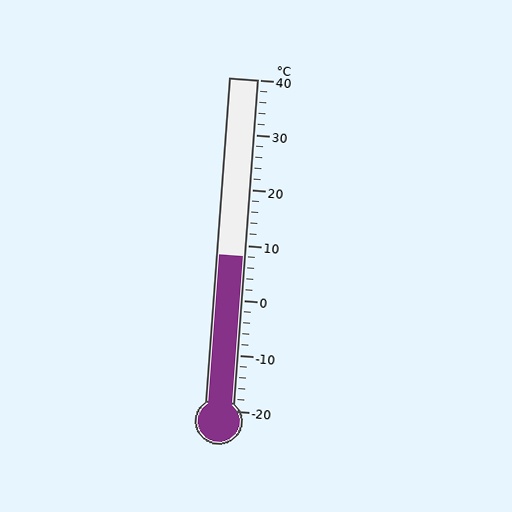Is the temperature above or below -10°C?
The temperature is above -10°C.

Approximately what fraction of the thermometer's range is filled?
The thermometer is filled to approximately 45% of its range.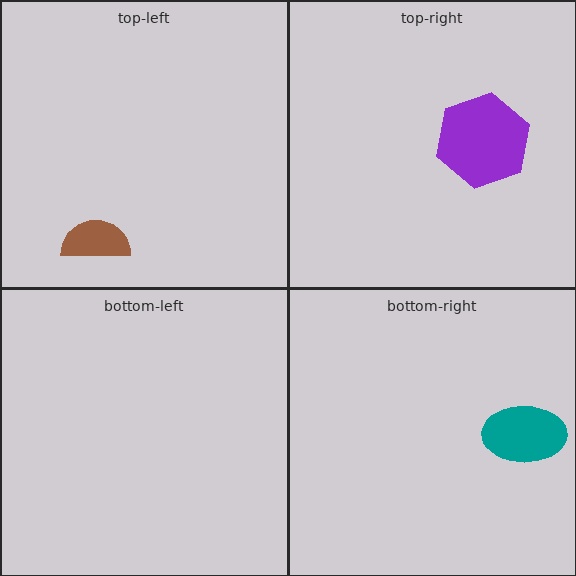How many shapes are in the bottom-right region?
1.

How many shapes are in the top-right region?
1.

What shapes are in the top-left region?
The brown semicircle.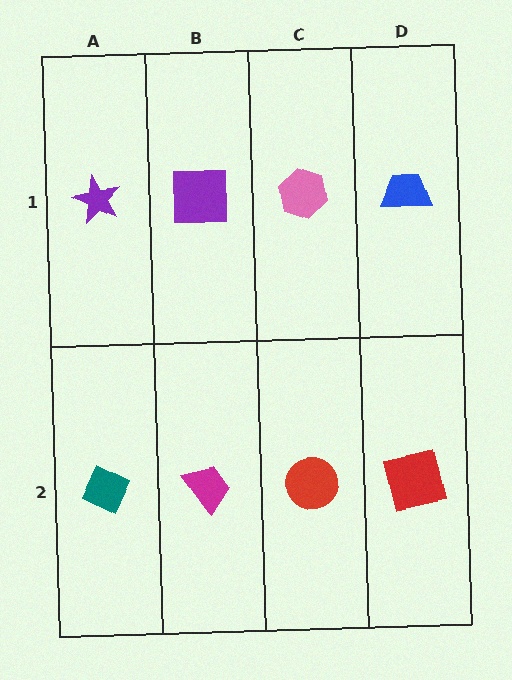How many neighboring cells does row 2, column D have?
2.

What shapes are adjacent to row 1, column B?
A magenta trapezoid (row 2, column B), a purple star (row 1, column A), a pink hexagon (row 1, column C).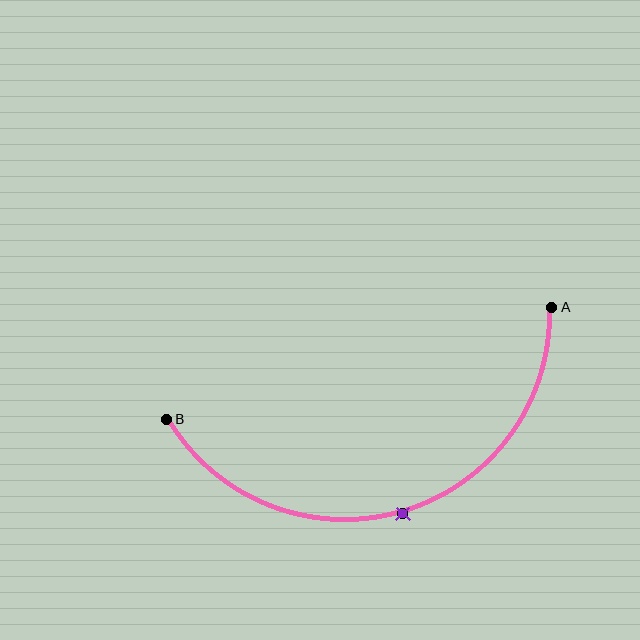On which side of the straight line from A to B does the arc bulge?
The arc bulges below the straight line connecting A and B.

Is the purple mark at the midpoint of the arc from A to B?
Yes. The purple mark lies on the arc at equal arc-length from both A and B — it is the arc midpoint.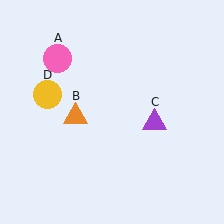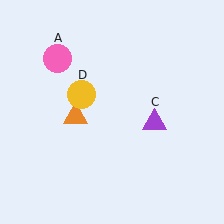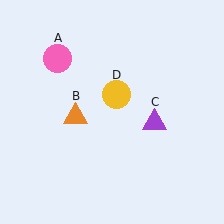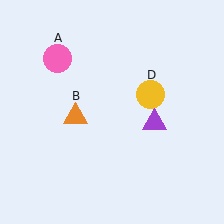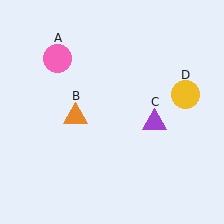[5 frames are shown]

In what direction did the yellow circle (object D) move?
The yellow circle (object D) moved right.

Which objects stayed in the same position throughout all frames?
Pink circle (object A) and orange triangle (object B) and purple triangle (object C) remained stationary.